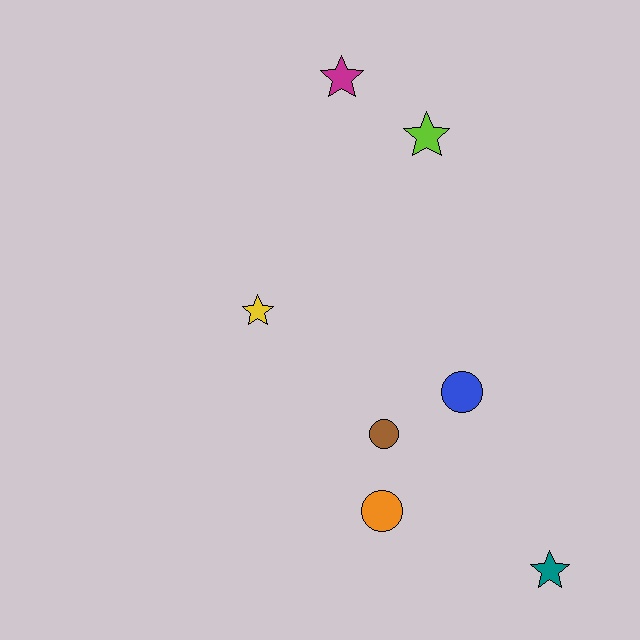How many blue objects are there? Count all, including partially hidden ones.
There is 1 blue object.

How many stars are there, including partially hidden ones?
There are 4 stars.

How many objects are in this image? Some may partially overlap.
There are 7 objects.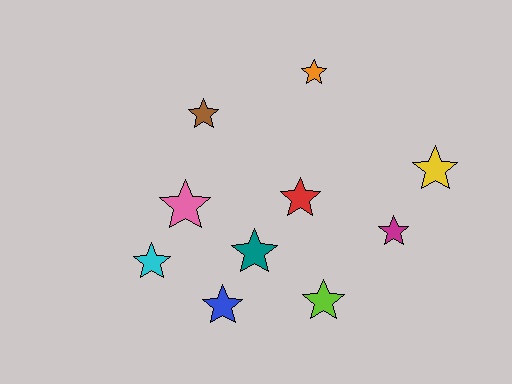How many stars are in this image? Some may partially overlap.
There are 10 stars.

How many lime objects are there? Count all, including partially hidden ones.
There is 1 lime object.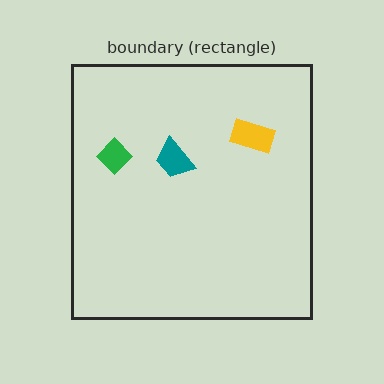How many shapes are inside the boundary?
3 inside, 0 outside.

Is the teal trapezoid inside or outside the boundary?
Inside.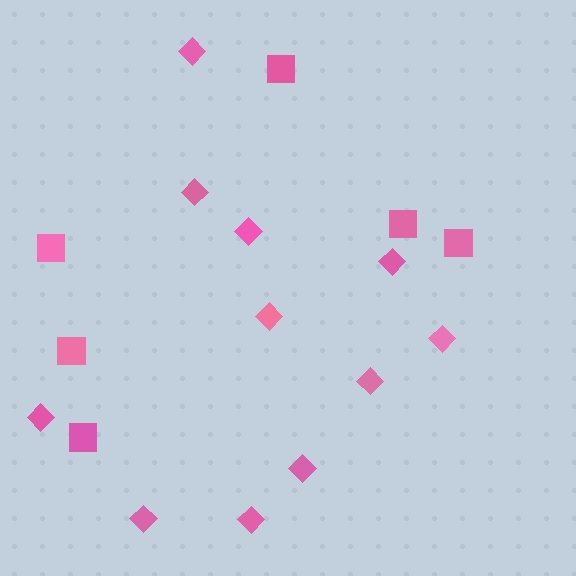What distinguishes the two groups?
There are 2 groups: one group of diamonds (11) and one group of squares (6).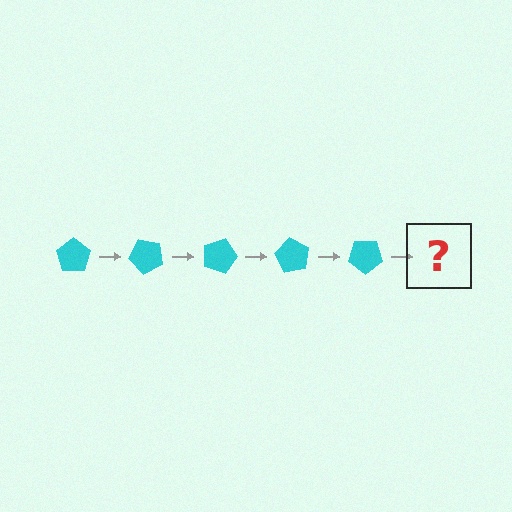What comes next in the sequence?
The next element should be a cyan pentagon rotated 225 degrees.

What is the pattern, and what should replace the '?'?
The pattern is that the pentagon rotates 45 degrees each step. The '?' should be a cyan pentagon rotated 225 degrees.